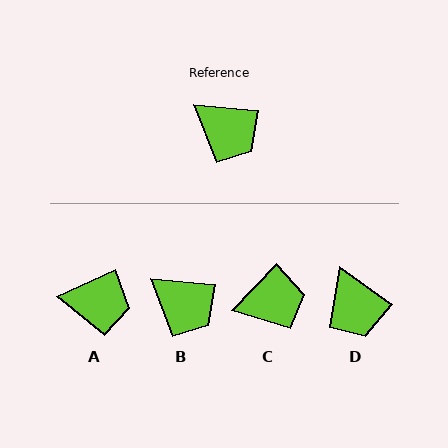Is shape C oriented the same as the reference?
No, it is off by about 52 degrees.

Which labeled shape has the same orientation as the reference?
B.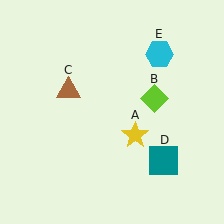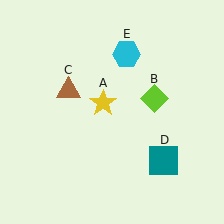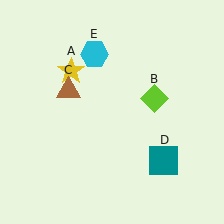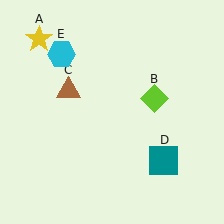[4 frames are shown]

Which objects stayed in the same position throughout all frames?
Lime diamond (object B) and brown triangle (object C) and teal square (object D) remained stationary.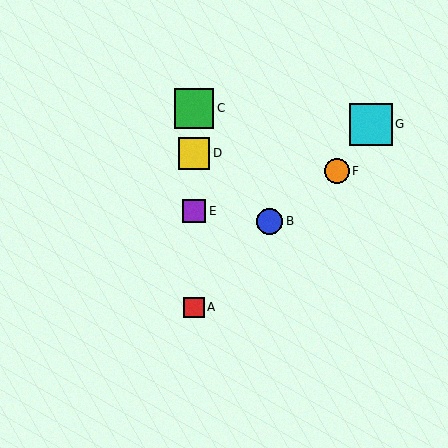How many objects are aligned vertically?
4 objects (A, C, D, E) are aligned vertically.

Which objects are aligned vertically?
Objects A, C, D, E are aligned vertically.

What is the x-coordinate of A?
Object A is at x≈194.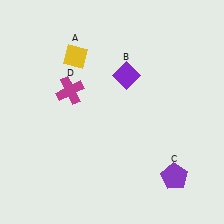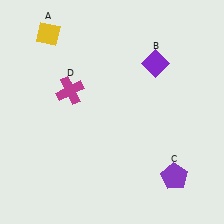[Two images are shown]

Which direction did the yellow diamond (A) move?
The yellow diamond (A) moved left.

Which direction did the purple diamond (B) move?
The purple diamond (B) moved right.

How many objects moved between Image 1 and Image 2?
2 objects moved between the two images.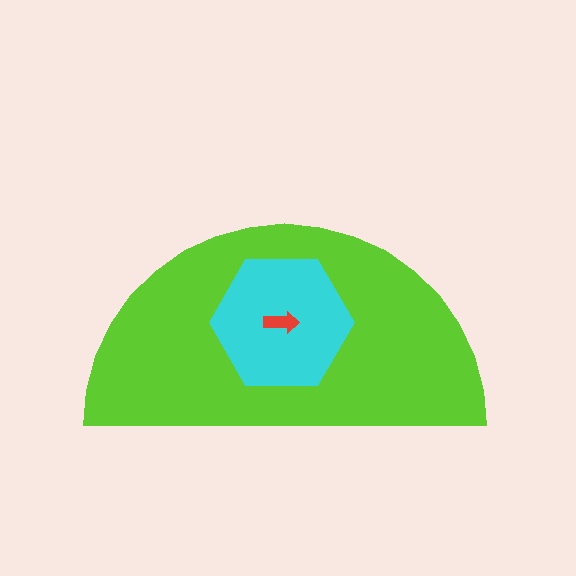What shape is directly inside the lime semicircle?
The cyan hexagon.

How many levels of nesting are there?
3.